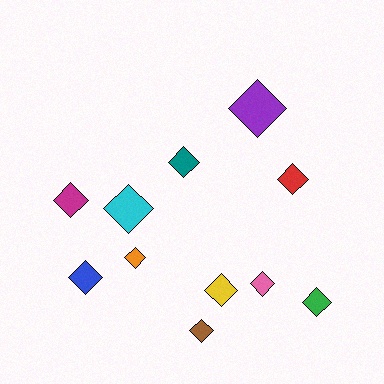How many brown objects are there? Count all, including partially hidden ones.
There is 1 brown object.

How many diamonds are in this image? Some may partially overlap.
There are 11 diamonds.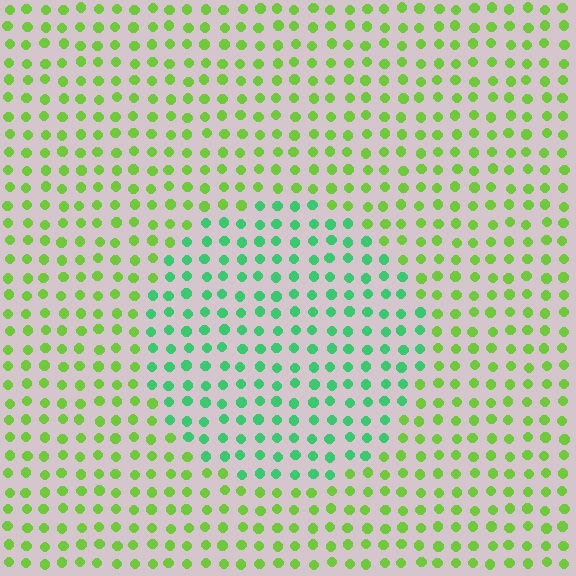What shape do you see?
I see a circle.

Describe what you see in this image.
The image is filled with small lime elements in a uniform arrangement. A circle-shaped region is visible where the elements are tinted to a slightly different hue, forming a subtle color boundary.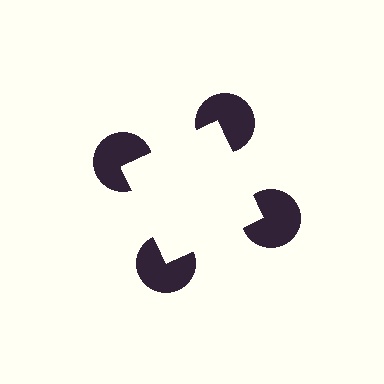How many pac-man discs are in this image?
There are 4 — one at each vertex of the illusory square.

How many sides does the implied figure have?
4 sides.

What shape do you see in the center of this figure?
An illusory square — its edges are inferred from the aligned wedge cuts in the pac-man discs, not physically drawn.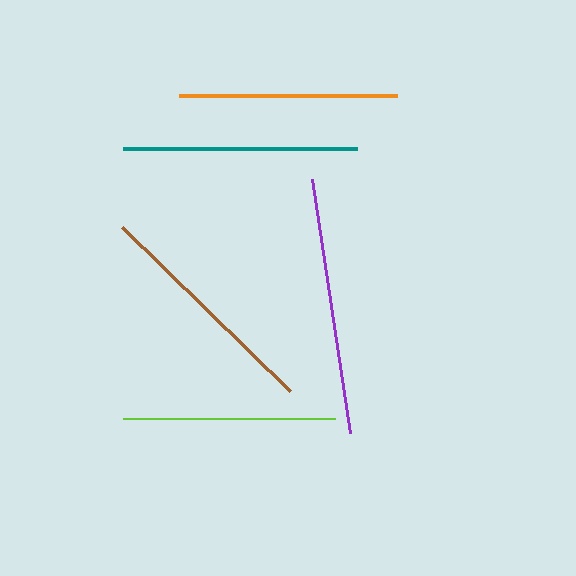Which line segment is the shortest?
The lime line is the shortest at approximately 212 pixels.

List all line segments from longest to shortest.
From longest to shortest: purple, brown, teal, orange, lime.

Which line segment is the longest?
The purple line is the longest at approximately 257 pixels.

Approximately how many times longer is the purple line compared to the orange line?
The purple line is approximately 1.2 times the length of the orange line.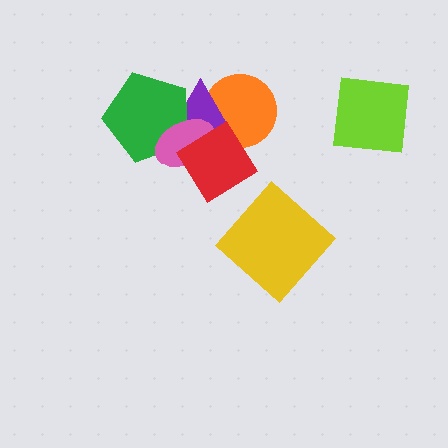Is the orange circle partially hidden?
Yes, it is partially covered by another shape.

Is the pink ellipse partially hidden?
Yes, it is partially covered by another shape.